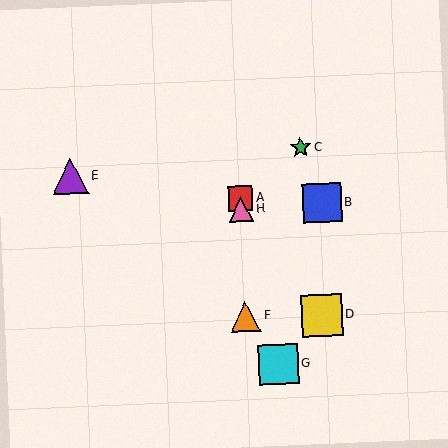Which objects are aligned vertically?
Objects A, F, H are aligned vertically.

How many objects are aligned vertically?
3 objects (A, F, H) are aligned vertically.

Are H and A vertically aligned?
Yes, both are at x≈241.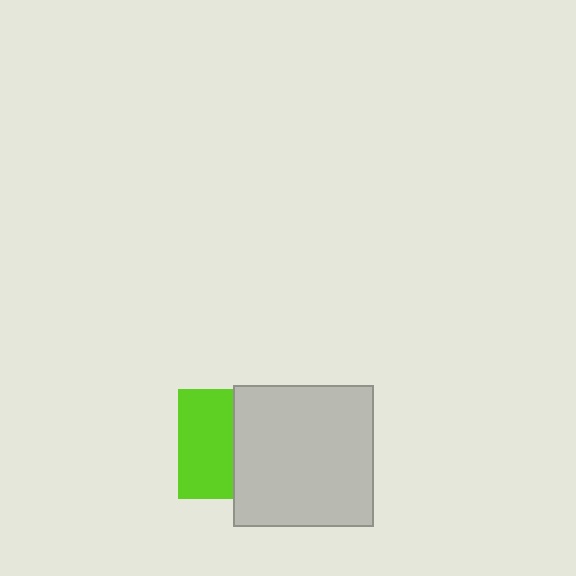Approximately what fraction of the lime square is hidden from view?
Roughly 49% of the lime square is hidden behind the light gray square.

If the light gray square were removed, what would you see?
You would see the complete lime square.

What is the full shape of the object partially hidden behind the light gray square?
The partially hidden object is a lime square.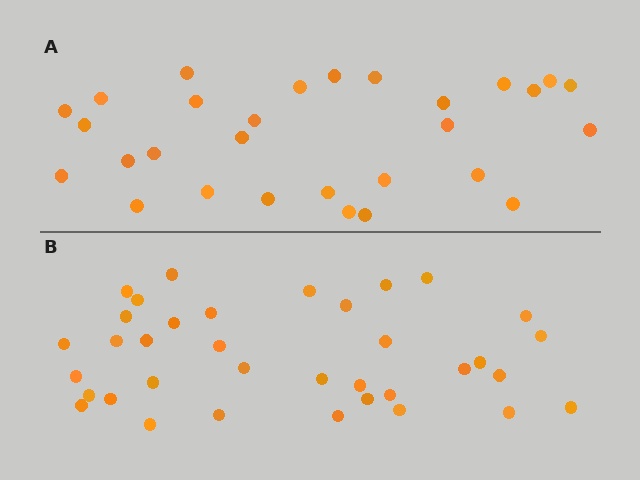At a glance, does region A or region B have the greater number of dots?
Region B (the bottom region) has more dots.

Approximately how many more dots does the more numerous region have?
Region B has roughly 8 or so more dots than region A.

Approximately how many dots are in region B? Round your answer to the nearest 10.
About 40 dots. (The exact count is 36, which rounds to 40.)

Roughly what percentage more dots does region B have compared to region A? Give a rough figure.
About 25% more.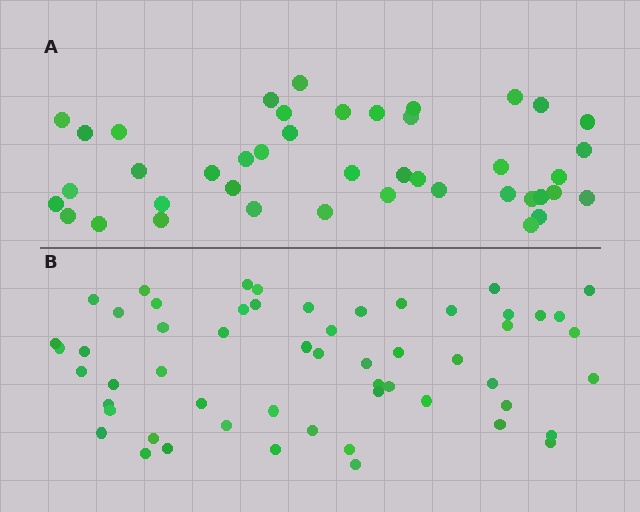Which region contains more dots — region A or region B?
Region B (the bottom region) has more dots.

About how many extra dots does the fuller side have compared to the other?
Region B has approximately 15 more dots than region A.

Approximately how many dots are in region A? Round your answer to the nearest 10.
About 40 dots. (The exact count is 42, which rounds to 40.)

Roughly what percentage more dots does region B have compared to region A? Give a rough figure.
About 35% more.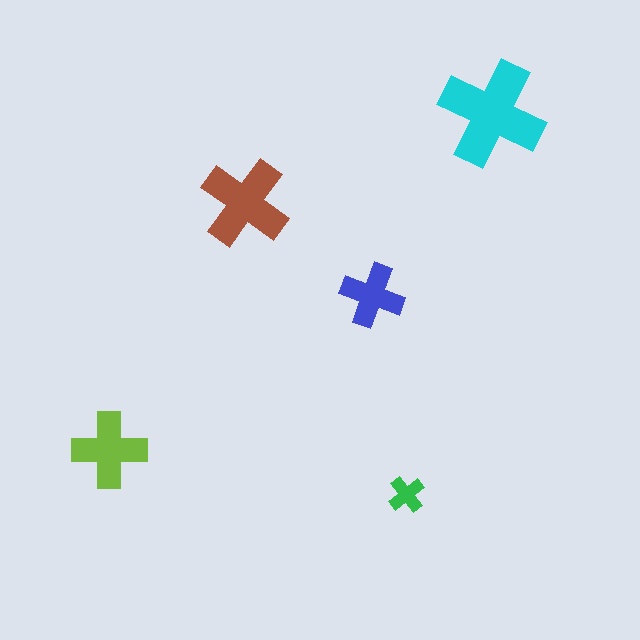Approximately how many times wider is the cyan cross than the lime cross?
About 1.5 times wider.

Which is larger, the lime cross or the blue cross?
The lime one.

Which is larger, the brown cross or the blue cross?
The brown one.